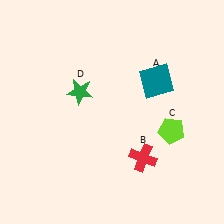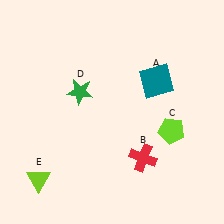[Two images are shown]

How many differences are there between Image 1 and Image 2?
There is 1 difference between the two images.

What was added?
A lime triangle (E) was added in Image 2.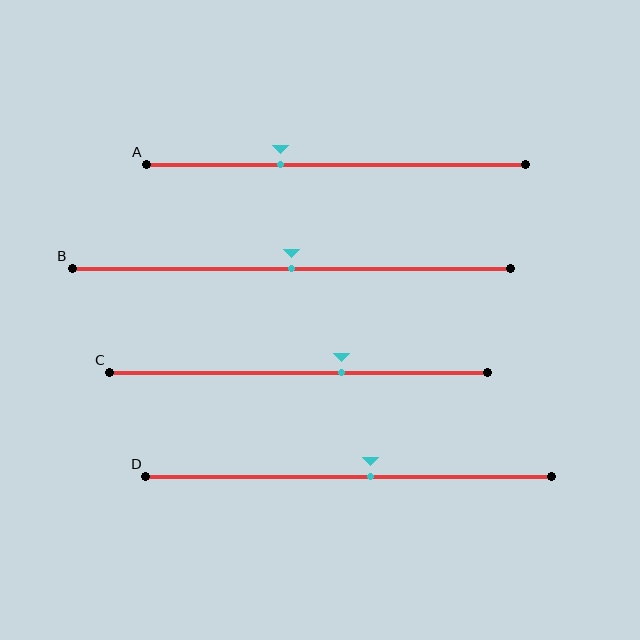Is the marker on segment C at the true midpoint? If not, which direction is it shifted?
No, the marker on segment C is shifted to the right by about 11% of the segment length.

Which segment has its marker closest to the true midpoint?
Segment B has its marker closest to the true midpoint.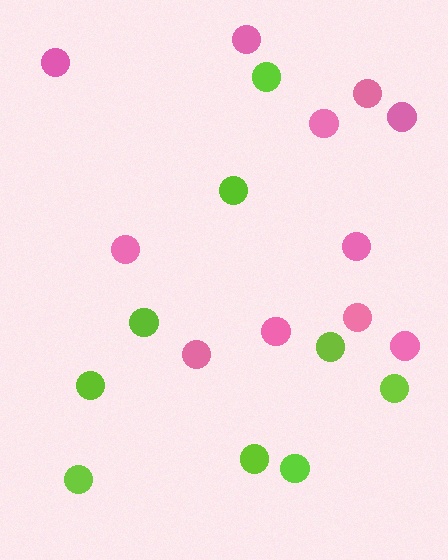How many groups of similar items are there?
There are 2 groups: one group of pink circles (11) and one group of lime circles (9).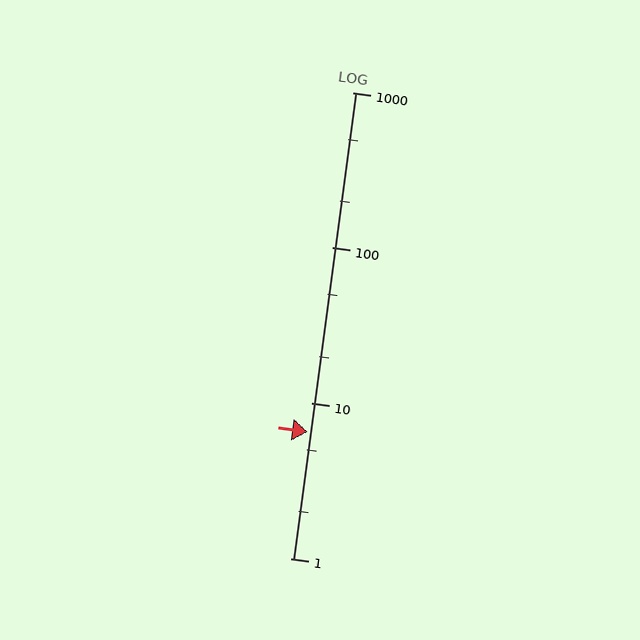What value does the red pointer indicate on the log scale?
The pointer indicates approximately 6.5.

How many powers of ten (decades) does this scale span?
The scale spans 3 decades, from 1 to 1000.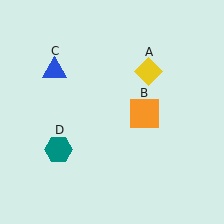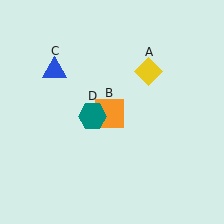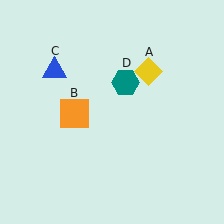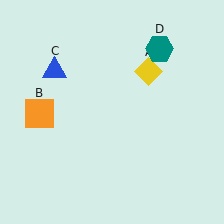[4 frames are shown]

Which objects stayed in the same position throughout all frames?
Yellow diamond (object A) and blue triangle (object C) remained stationary.